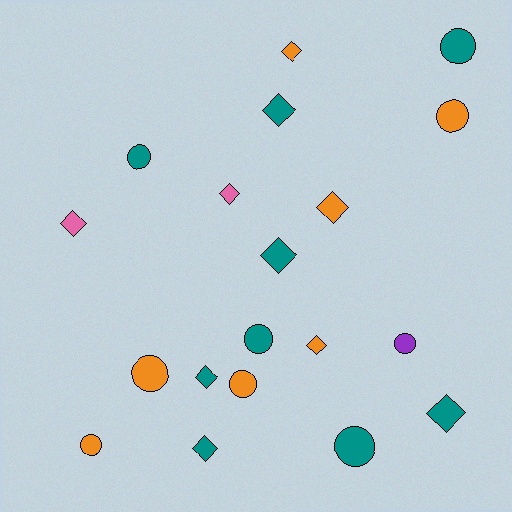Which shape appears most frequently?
Diamond, with 10 objects.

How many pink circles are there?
There are no pink circles.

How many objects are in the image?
There are 19 objects.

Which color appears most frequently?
Teal, with 9 objects.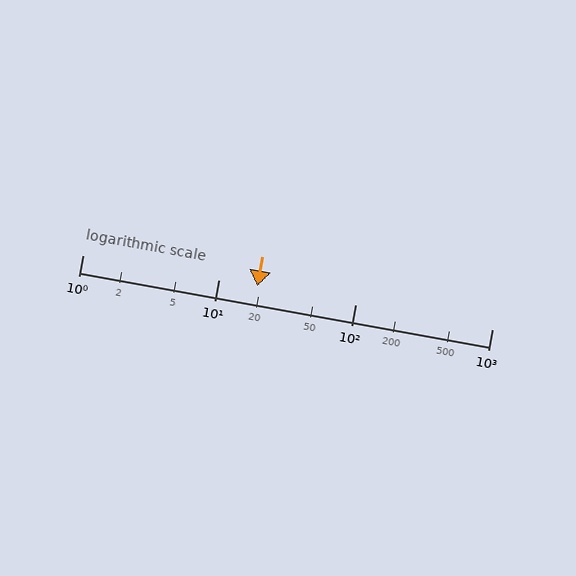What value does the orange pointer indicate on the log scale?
The pointer indicates approximately 19.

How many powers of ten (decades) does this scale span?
The scale spans 3 decades, from 1 to 1000.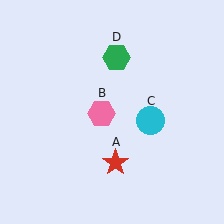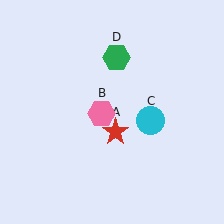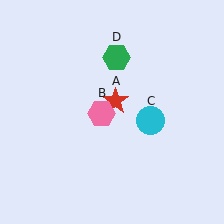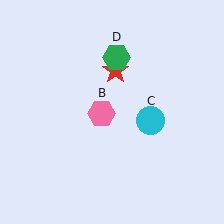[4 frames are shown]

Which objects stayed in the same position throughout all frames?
Pink hexagon (object B) and cyan circle (object C) and green hexagon (object D) remained stationary.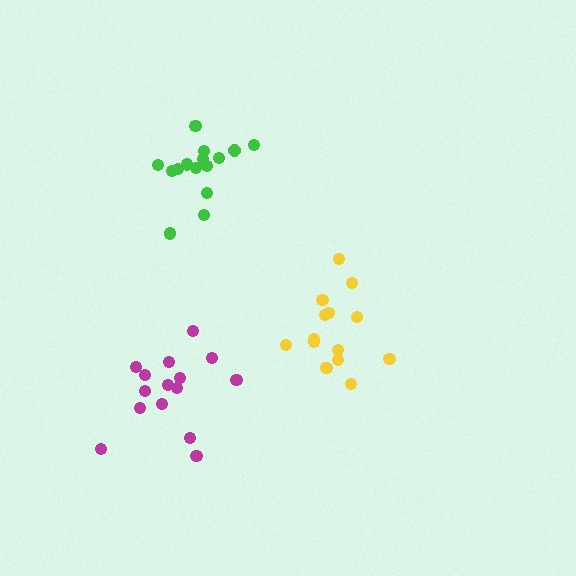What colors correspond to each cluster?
The clusters are colored: magenta, green, yellow.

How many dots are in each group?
Group 1: 15 dots, Group 2: 15 dots, Group 3: 14 dots (44 total).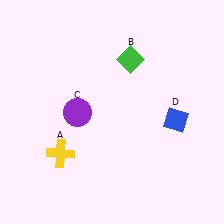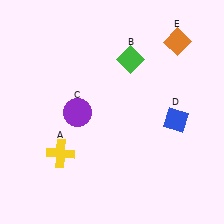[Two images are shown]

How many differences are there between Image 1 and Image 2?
There is 1 difference between the two images.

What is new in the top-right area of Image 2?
An orange diamond (E) was added in the top-right area of Image 2.